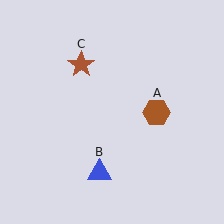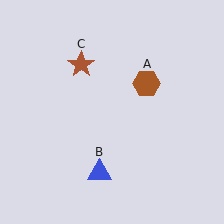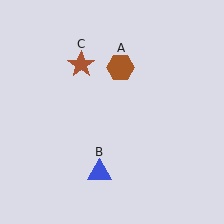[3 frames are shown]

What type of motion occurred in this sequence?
The brown hexagon (object A) rotated counterclockwise around the center of the scene.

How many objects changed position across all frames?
1 object changed position: brown hexagon (object A).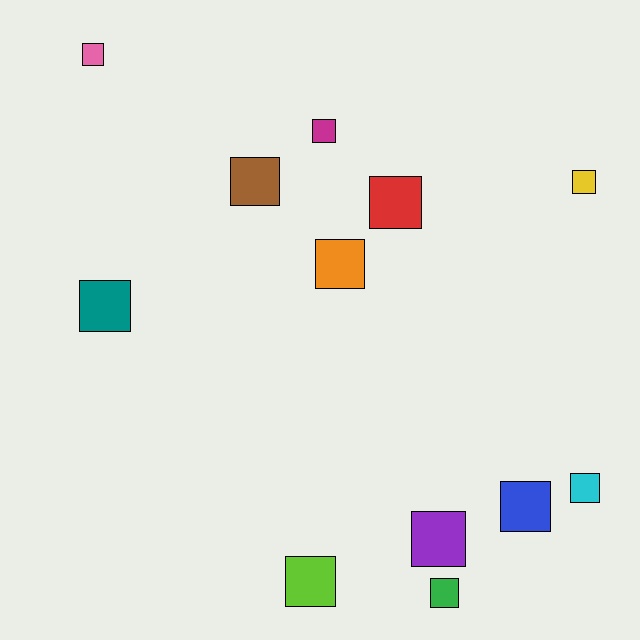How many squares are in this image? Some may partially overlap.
There are 12 squares.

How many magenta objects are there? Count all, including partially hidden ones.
There is 1 magenta object.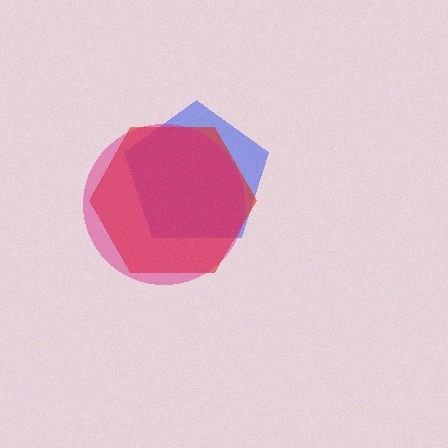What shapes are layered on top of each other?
The layered shapes are: a blue pentagon, a red hexagon, a magenta circle.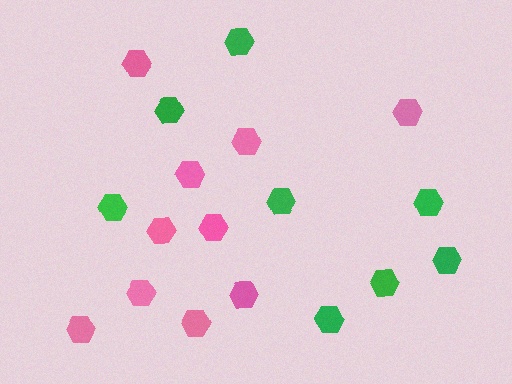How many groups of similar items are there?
There are 2 groups: one group of pink hexagons (10) and one group of green hexagons (8).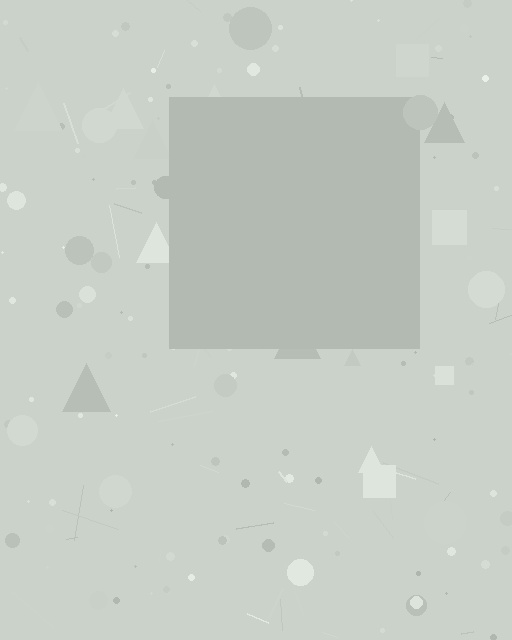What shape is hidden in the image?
A square is hidden in the image.